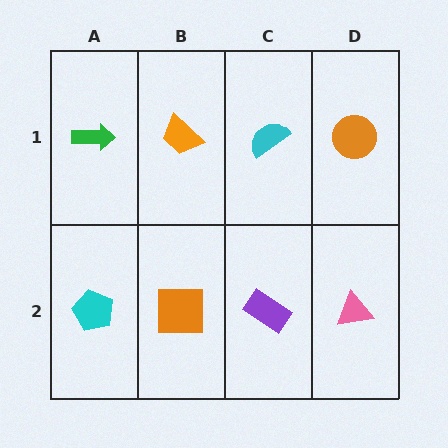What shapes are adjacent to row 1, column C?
A purple rectangle (row 2, column C), an orange trapezoid (row 1, column B), an orange circle (row 1, column D).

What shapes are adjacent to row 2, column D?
An orange circle (row 1, column D), a purple rectangle (row 2, column C).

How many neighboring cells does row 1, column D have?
2.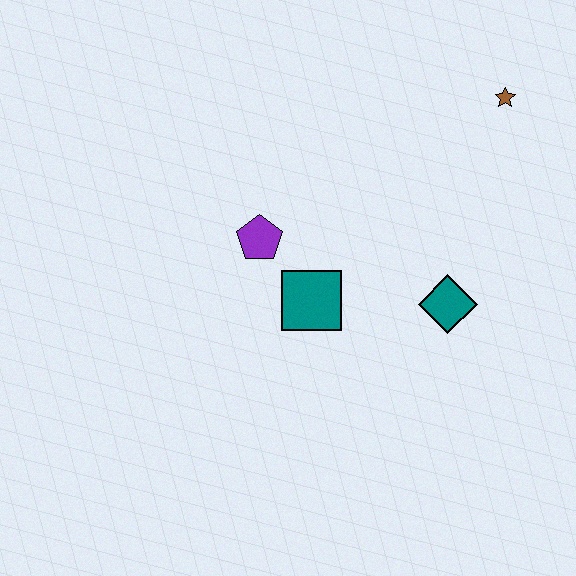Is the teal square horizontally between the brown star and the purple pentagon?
Yes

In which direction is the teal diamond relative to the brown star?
The teal diamond is below the brown star.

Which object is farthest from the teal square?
The brown star is farthest from the teal square.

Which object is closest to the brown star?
The teal diamond is closest to the brown star.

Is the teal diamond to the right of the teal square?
Yes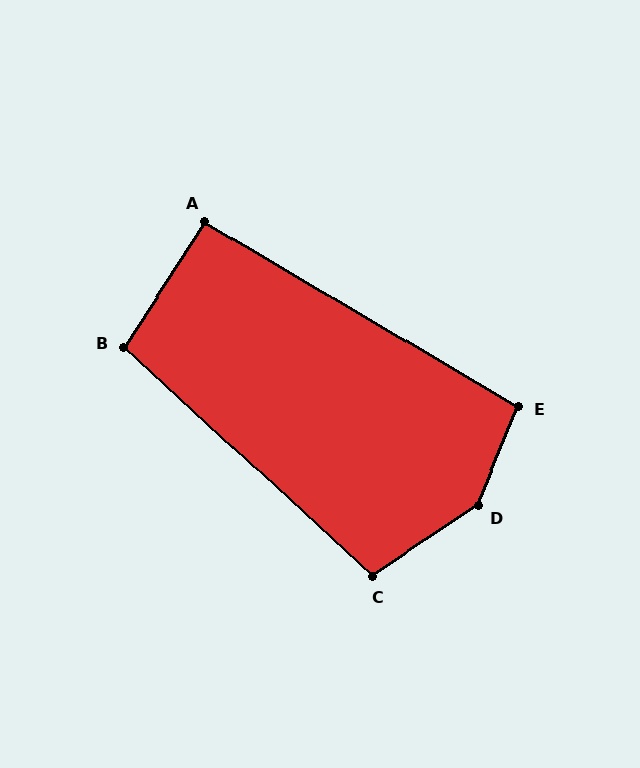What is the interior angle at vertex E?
Approximately 99 degrees (obtuse).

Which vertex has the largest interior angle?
D, at approximately 146 degrees.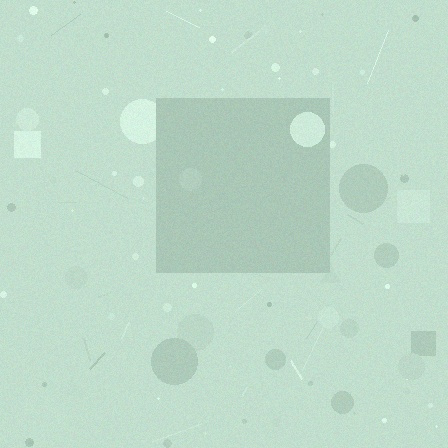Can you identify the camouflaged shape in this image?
The camouflaged shape is a square.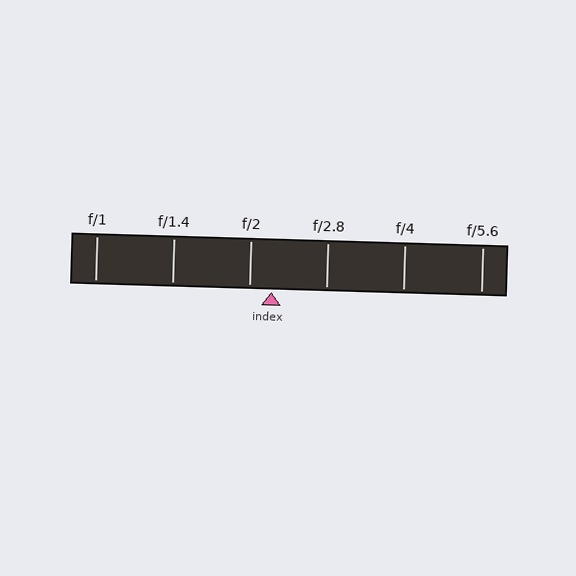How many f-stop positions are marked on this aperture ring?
There are 6 f-stop positions marked.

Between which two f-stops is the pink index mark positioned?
The index mark is between f/2 and f/2.8.